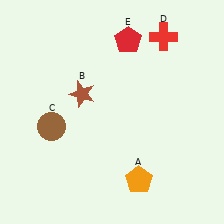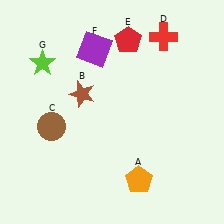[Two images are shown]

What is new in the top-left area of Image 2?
A lime star (G) was added in the top-left area of Image 2.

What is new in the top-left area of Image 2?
A purple square (F) was added in the top-left area of Image 2.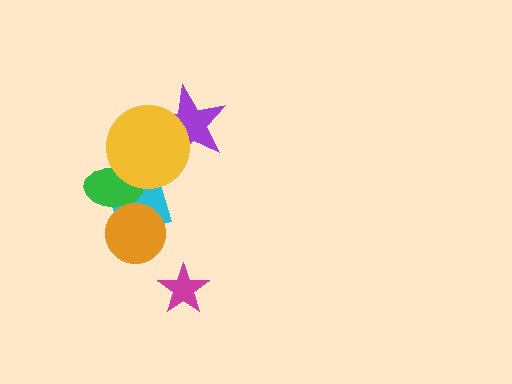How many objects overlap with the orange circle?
2 objects overlap with the orange circle.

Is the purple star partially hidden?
Yes, it is partially covered by another shape.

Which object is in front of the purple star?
The yellow circle is in front of the purple star.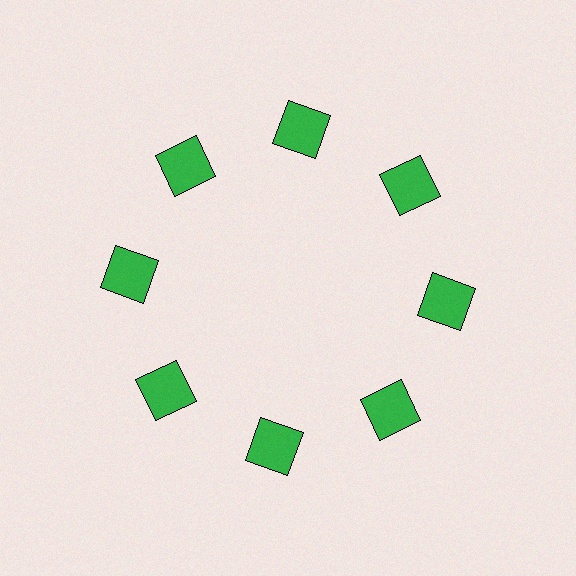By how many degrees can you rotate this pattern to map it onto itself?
The pattern maps onto itself every 45 degrees of rotation.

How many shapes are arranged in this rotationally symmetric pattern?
There are 8 shapes, arranged in 8 groups of 1.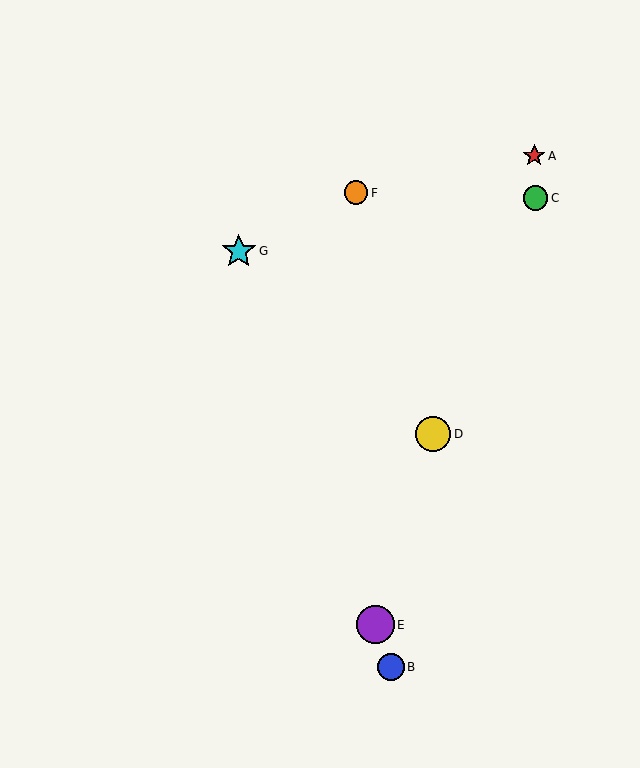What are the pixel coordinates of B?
Object B is at (391, 667).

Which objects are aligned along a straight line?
Objects B, E, G are aligned along a straight line.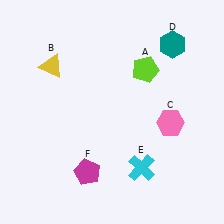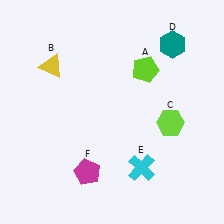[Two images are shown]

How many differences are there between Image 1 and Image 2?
There is 1 difference between the two images.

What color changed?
The hexagon (C) changed from pink in Image 1 to lime in Image 2.